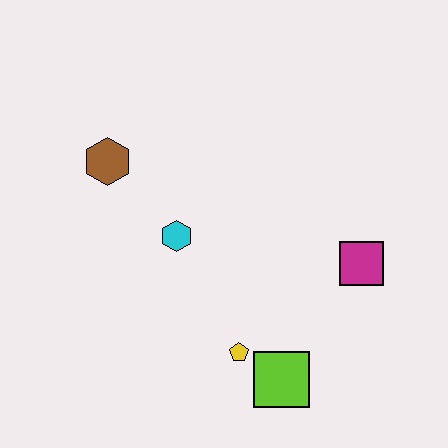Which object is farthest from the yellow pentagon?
The brown hexagon is farthest from the yellow pentagon.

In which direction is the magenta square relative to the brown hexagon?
The magenta square is to the right of the brown hexagon.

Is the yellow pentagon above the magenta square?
No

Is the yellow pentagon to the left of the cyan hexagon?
No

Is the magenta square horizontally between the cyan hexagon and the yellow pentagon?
No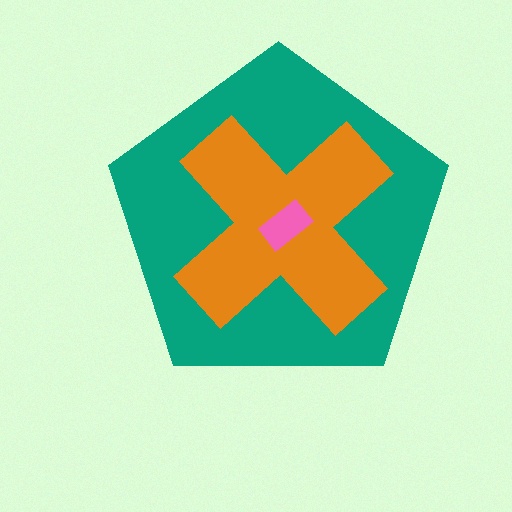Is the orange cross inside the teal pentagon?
Yes.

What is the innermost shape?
The pink rectangle.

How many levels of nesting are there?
3.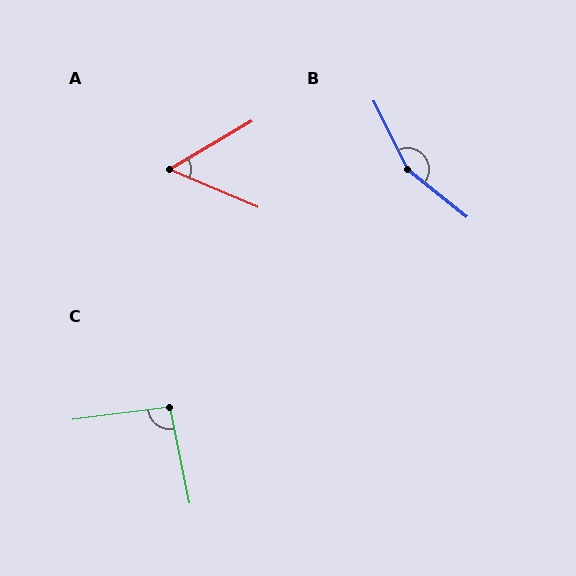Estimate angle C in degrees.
Approximately 94 degrees.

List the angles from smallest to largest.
A (54°), C (94°), B (154°).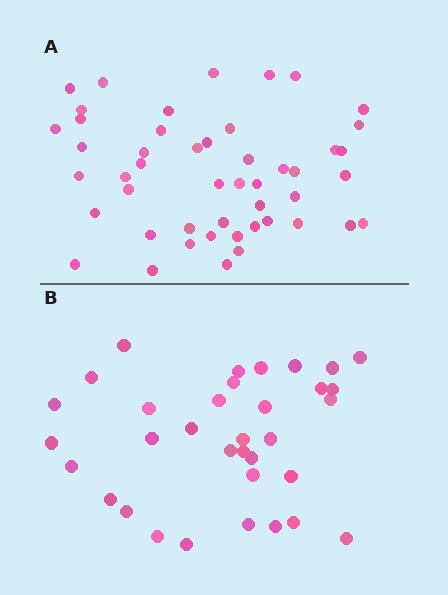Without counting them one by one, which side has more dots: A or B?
Region A (the top region) has more dots.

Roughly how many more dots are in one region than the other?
Region A has approximately 15 more dots than region B.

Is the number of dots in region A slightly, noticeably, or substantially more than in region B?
Region A has noticeably more, but not dramatically so. The ratio is roughly 1.4 to 1.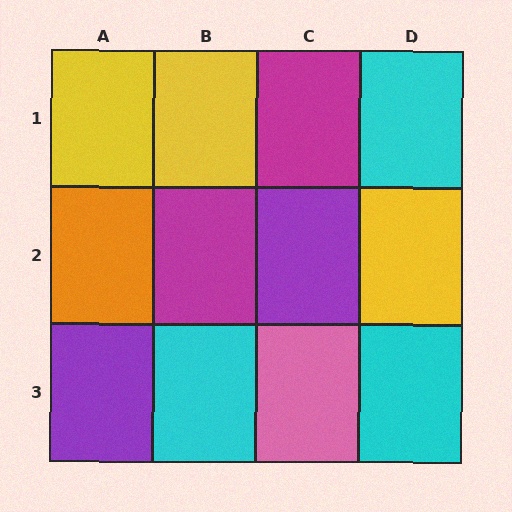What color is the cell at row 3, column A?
Purple.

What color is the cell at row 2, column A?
Orange.